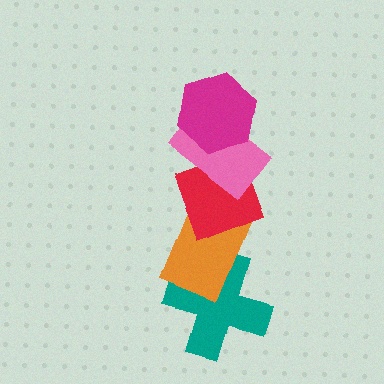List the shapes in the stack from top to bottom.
From top to bottom: the magenta hexagon, the pink rectangle, the red diamond, the orange rectangle, the teal cross.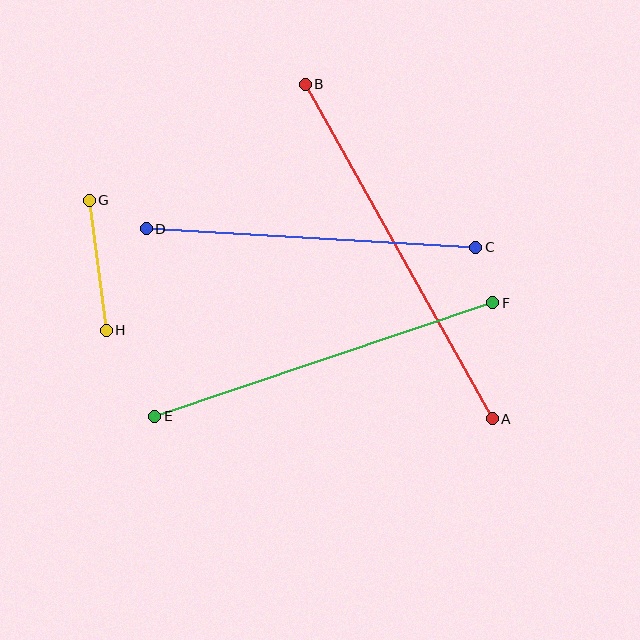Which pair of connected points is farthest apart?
Points A and B are farthest apart.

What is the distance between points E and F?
The distance is approximately 356 pixels.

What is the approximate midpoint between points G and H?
The midpoint is at approximately (98, 265) pixels.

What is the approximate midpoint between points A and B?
The midpoint is at approximately (399, 252) pixels.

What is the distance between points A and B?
The distance is approximately 383 pixels.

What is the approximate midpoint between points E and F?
The midpoint is at approximately (324, 360) pixels.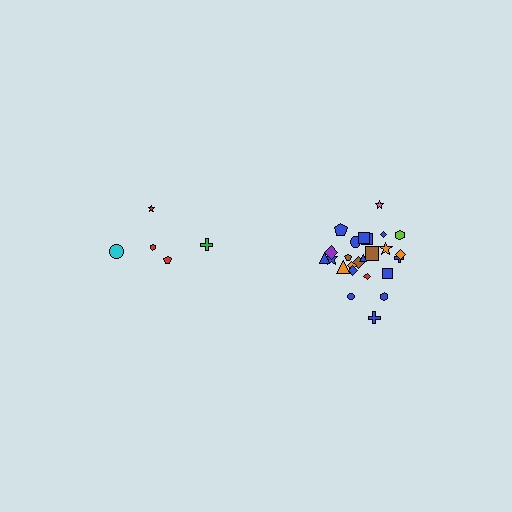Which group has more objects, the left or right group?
The right group.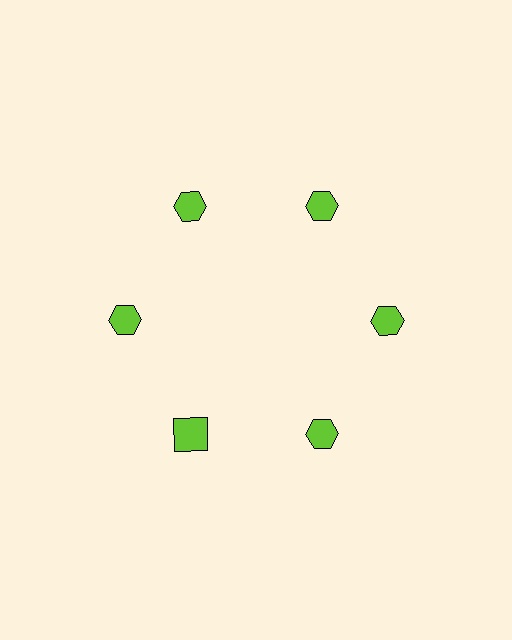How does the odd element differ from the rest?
It has a different shape: square instead of hexagon.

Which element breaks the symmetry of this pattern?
The lime square at roughly the 7 o'clock position breaks the symmetry. All other shapes are lime hexagons.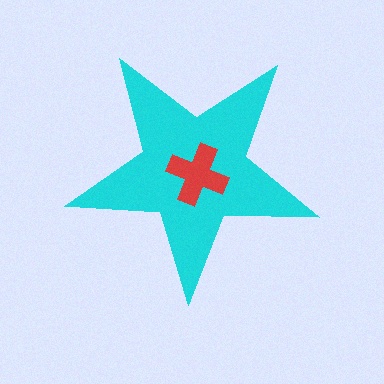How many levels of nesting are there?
2.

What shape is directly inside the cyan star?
The red cross.